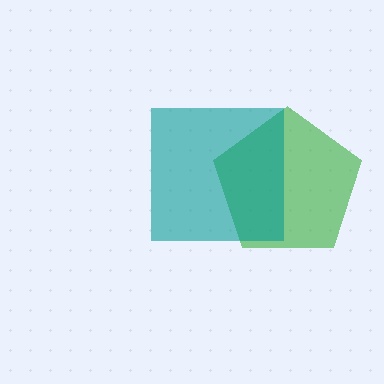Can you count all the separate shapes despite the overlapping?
Yes, there are 2 separate shapes.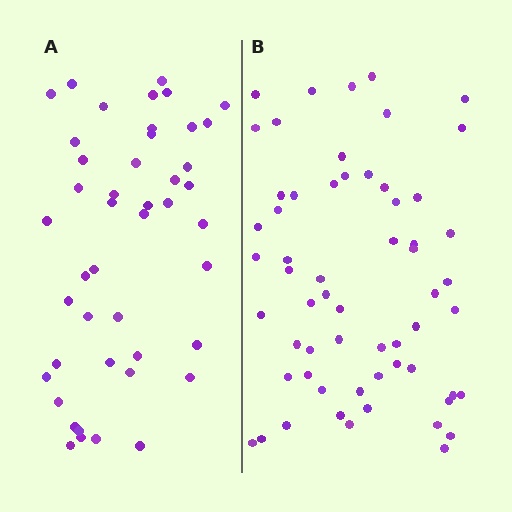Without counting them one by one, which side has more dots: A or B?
Region B (the right region) has more dots.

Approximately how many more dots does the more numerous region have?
Region B has approximately 15 more dots than region A.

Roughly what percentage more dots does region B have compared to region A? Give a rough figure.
About 35% more.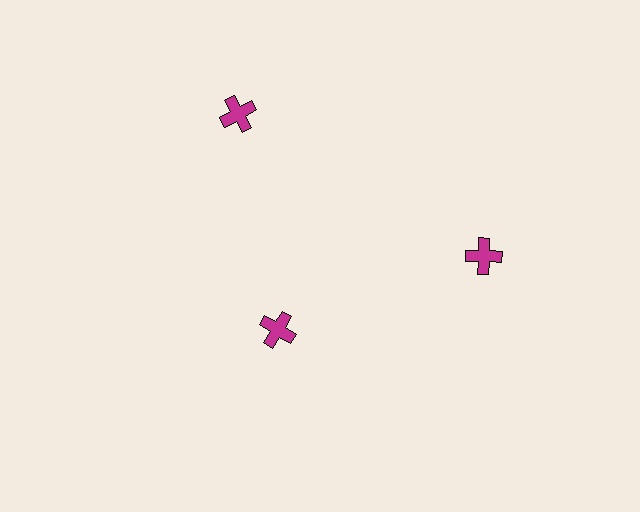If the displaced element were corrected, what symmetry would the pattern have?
It would have 3-fold rotational symmetry — the pattern would map onto itself every 120 degrees.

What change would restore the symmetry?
The symmetry would be restored by moving it outward, back onto the ring so that all 3 crosses sit at equal angles and equal distance from the center.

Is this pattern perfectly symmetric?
No. The 3 magenta crosses are arranged in a ring, but one element near the 7 o'clock position is pulled inward toward the center, breaking the 3-fold rotational symmetry.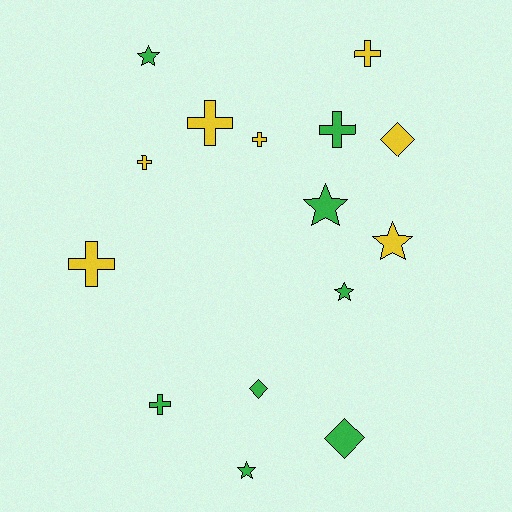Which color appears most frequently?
Green, with 8 objects.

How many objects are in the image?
There are 15 objects.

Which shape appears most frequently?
Cross, with 7 objects.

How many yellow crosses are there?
There are 5 yellow crosses.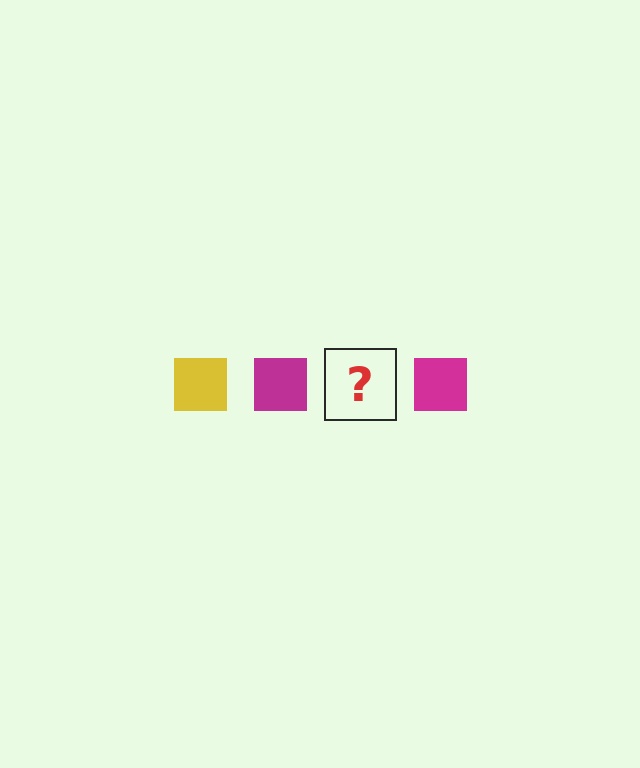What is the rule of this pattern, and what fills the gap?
The rule is that the pattern cycles through yellow, magenta squares. The gap should be filled with a yellow square.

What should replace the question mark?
The question mark should be replaced with a yellow square.